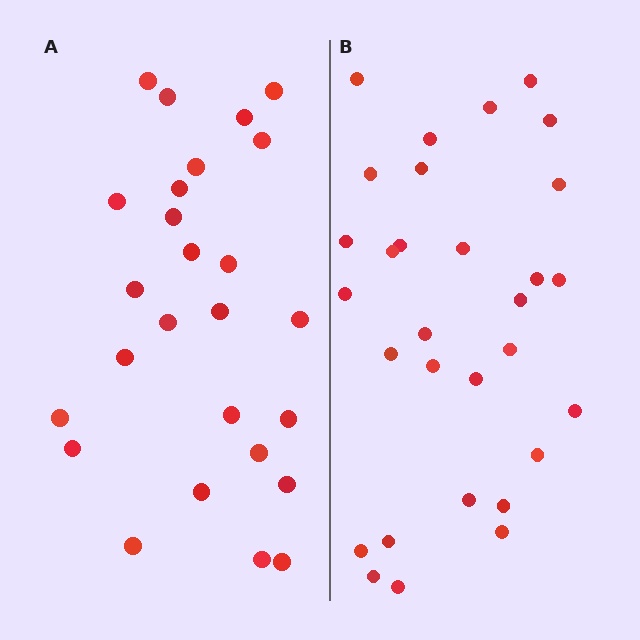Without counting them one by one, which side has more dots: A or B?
Region B (the right region) has more dots.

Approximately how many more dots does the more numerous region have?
Region B has about 4 more dots than region A.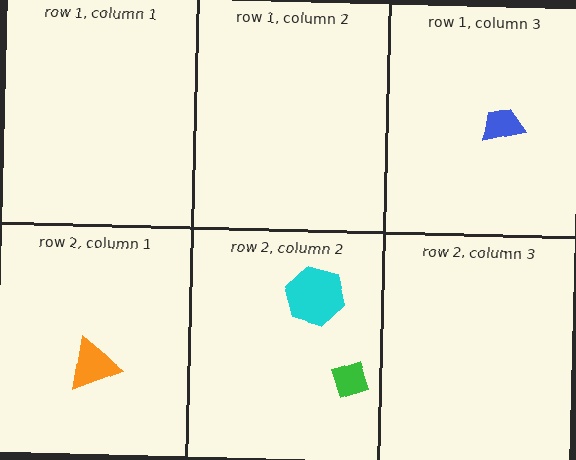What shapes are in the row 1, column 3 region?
The blue trapezoid.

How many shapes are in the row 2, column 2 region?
2.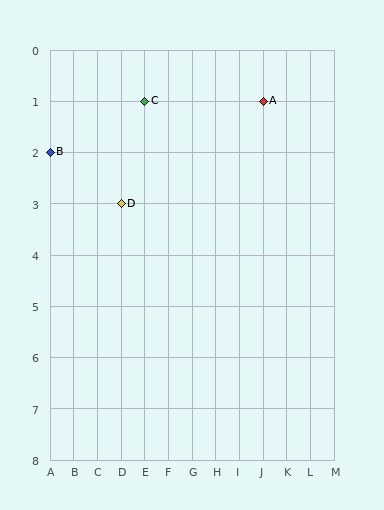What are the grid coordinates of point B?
Point B is at grid coordinates (A, 2).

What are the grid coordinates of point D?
Point D is at grid coordinates (D, 3).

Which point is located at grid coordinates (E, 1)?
Point C is at (E, 1).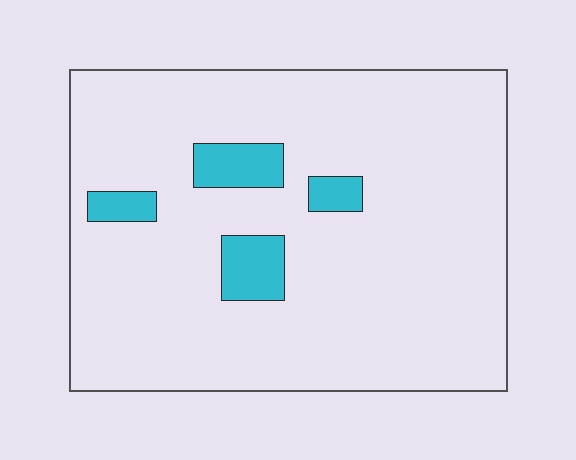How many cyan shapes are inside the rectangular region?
4.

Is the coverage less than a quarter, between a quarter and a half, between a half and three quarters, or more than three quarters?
Less than a quarter.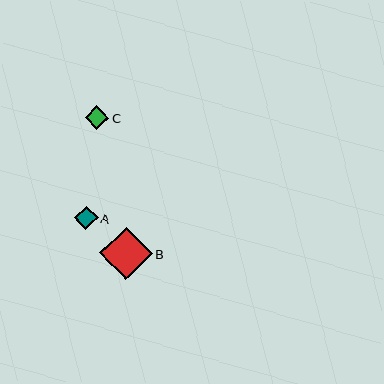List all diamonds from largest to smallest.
From largest to smallest: B, A, C.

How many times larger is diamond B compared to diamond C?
Diamond B is approximately 2.3 times the size of diamond C.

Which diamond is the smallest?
Diamond C is the smallest with a size of approximately 23 pixels.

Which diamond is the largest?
Diamond B is the largest with a size of approximately 53 pixels.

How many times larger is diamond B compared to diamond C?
Diamond B is approximately 2.3 times the size of diamond C.